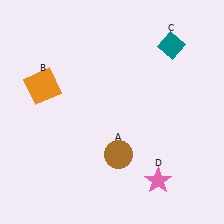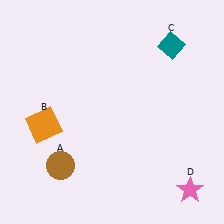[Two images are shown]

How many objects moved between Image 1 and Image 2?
3 objects moved between the two images.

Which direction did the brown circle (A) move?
The brown circle (A) moved left.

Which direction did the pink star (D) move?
The pink star (D) moved right.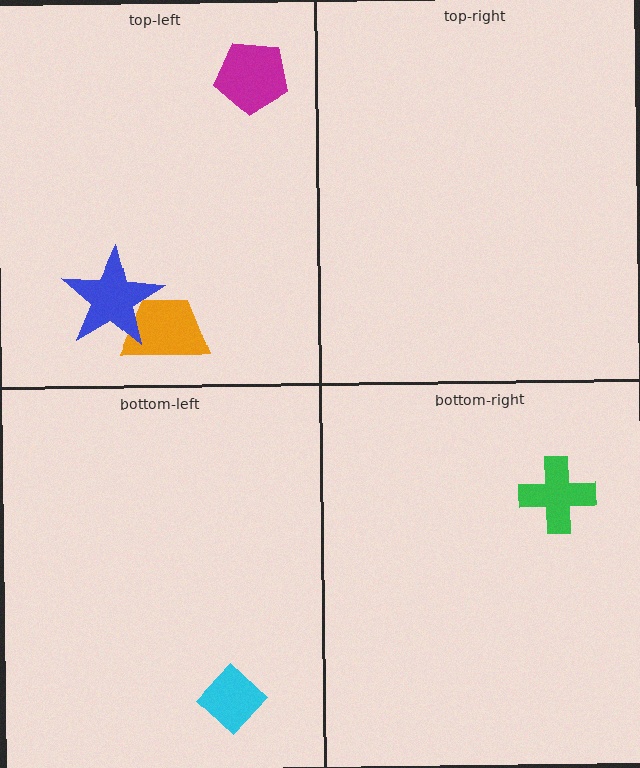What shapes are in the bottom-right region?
The green cross.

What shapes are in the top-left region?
The magenta pentagon, the orange trapezoid, the blue star.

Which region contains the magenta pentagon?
The top-left region.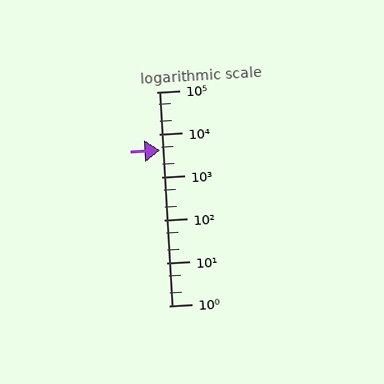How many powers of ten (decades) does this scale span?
The scale spans 5 decades, from 1 to 100000.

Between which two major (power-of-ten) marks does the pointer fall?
The pointer is between 1000 and 10000.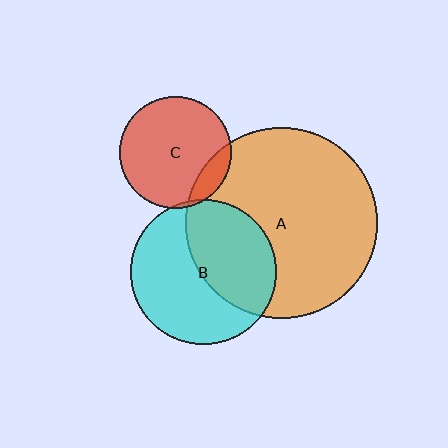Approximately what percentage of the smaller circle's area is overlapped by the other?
Approximately 45%.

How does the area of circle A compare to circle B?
Approximately 1.7 times.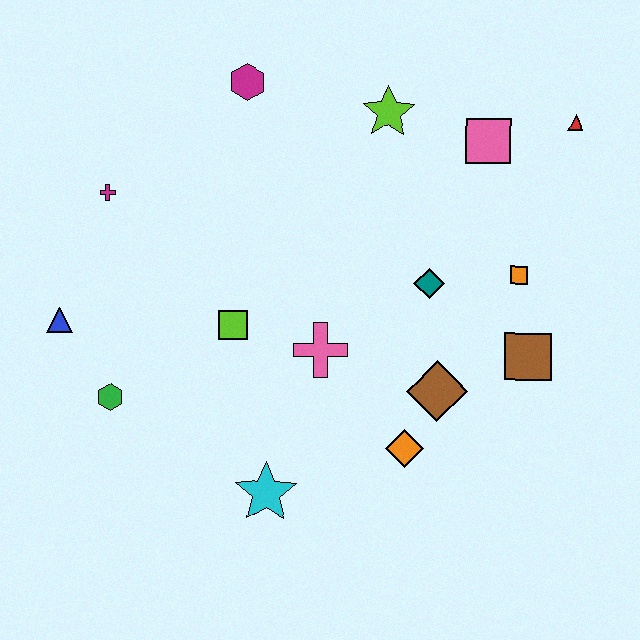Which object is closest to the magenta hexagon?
The lime star is closest to the magenta hexagon.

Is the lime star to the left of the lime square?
No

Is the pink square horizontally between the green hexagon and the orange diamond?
No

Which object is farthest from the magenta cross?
The red triangle is farthest from the magenta cross.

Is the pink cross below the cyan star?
No